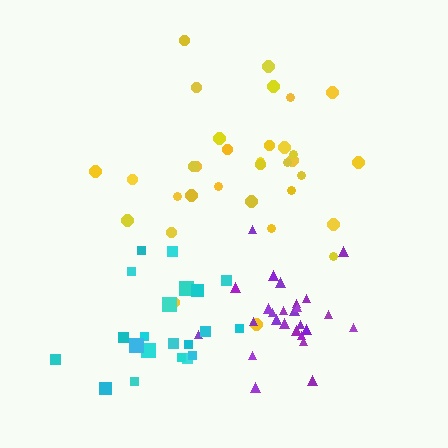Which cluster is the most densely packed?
Purple.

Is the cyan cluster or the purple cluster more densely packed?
Purple.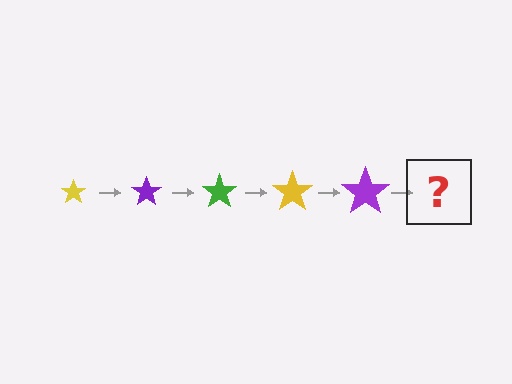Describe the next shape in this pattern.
It should be a green star, larger than the previous one.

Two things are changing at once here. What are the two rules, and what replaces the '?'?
The two rules are that the star grows larger each step and the color cycles through yellow, purple, and green. The '?' should be a green star, larger than the previous one.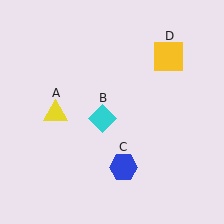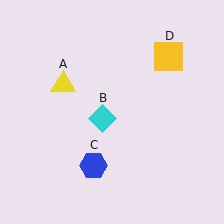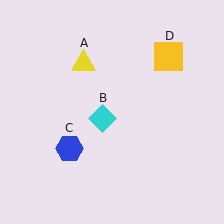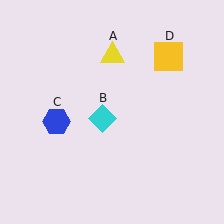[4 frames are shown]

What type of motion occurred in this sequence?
The yellow triangle (object A), blue hexagon (object C) rotated clockwise around the center of the scene.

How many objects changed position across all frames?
2 objects changed position: yellow triangle (object A), blue hexagon (object C).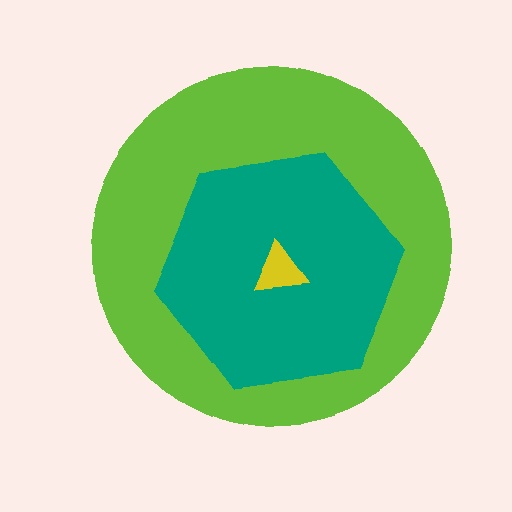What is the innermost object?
The yellow triangle.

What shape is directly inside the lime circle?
The teal hexagon.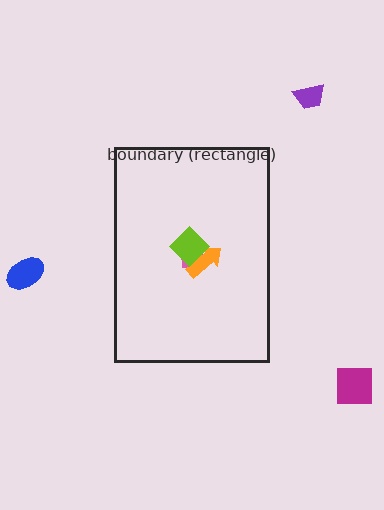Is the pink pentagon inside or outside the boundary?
Inside.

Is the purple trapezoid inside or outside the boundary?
Outside.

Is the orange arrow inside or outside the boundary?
Inside.